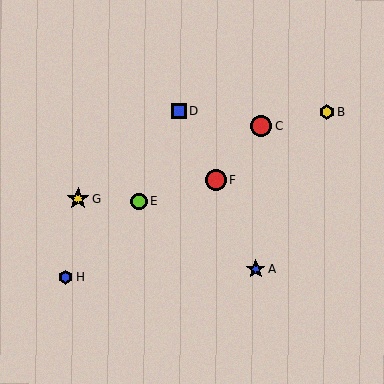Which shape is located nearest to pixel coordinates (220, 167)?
The red circle (labeled F) at (216, 180) is nearest to that location.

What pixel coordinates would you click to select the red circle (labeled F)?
Click at (216, 180) to select the red circle F.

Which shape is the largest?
The yellow star (labeled G) is the largest.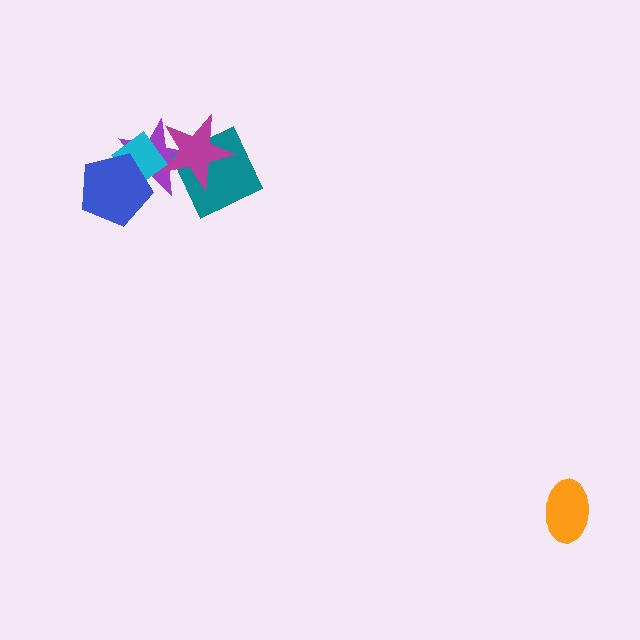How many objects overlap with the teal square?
2 objects overlap with the teal square.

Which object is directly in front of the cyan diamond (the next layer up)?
The blue pentagon is directly in front of the cyan diamond.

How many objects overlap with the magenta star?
3 objects overlap with the magenta star.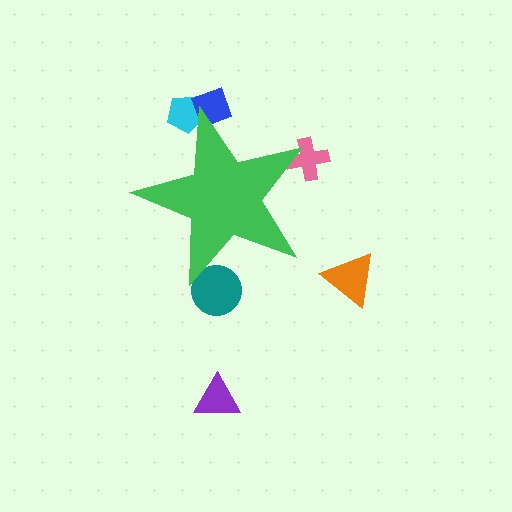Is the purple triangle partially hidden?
No, the purple triangle is fully visible.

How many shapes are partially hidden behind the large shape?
4 shapes are partially hidden.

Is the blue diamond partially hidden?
Yes, the blue diamond is partially hidden behind the green star.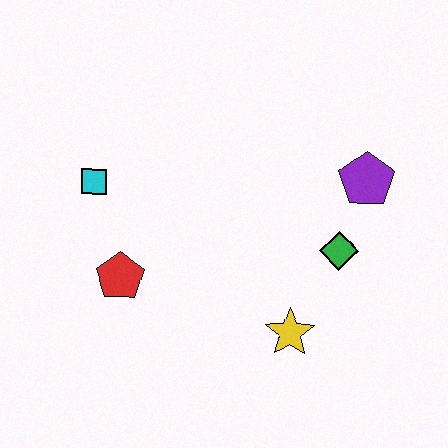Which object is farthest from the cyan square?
The purple pentagon is farthest from the cyan square.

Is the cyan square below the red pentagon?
No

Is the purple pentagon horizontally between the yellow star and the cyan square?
No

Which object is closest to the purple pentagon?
The green diamond is closest to the purple pentagon.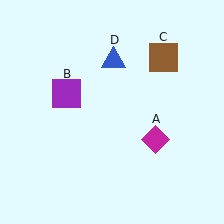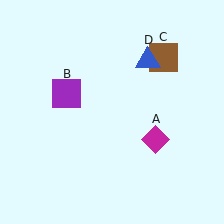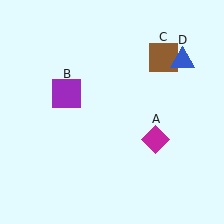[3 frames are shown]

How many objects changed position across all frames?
1 object changed position: blue triangle (object D).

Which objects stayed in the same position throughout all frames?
Magenta diamond (object A) and purple square (object B) and brown square (object C) remained stationary.